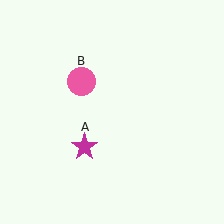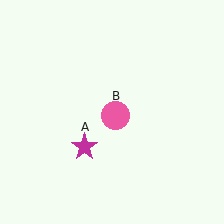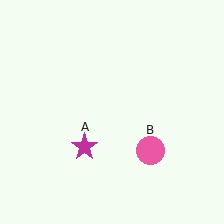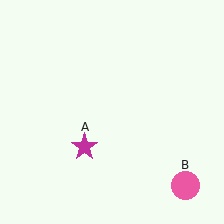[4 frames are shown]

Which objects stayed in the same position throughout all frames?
Magenta star (object A) remained stationary.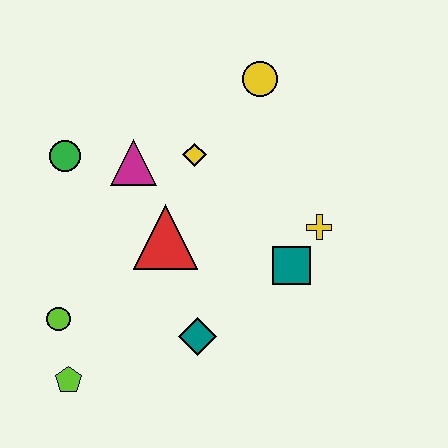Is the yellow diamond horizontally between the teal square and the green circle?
Yes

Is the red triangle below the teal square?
No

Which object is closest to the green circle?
The magenta triangle is closest to the green circle.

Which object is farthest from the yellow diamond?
The lime pentagon is farthest from the yellow diamond.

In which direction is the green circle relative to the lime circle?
The green circle is above the lime circle.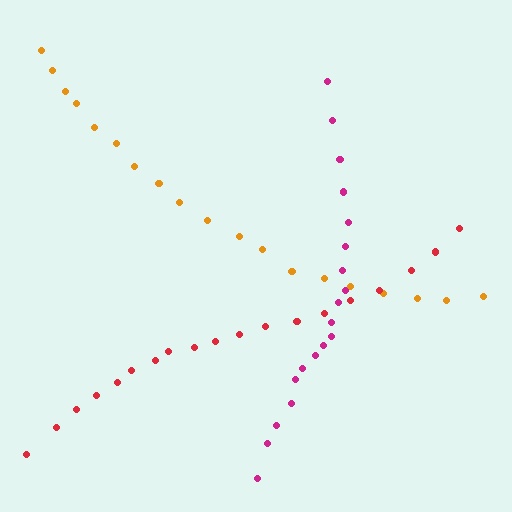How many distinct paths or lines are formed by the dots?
There are 3 distinct paths.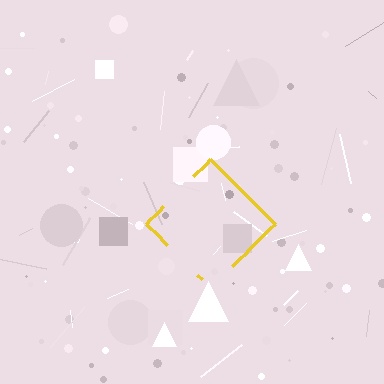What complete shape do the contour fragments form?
The contour fragments form a diamond.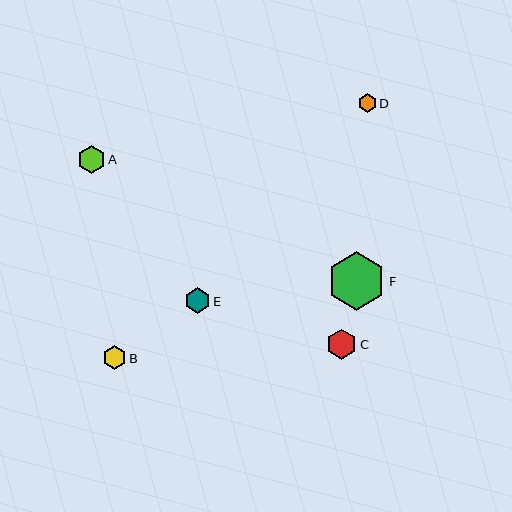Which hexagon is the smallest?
Hexagon D is the smallest with a size of approximately 19 pixels.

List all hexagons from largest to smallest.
From largest to smallest: F, C, A, E, B, D.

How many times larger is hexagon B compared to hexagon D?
Hexagon B is approximately 1.3 times the size of hexagon D.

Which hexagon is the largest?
Hexagon F is the largest with a size of approximately 59 pixels.